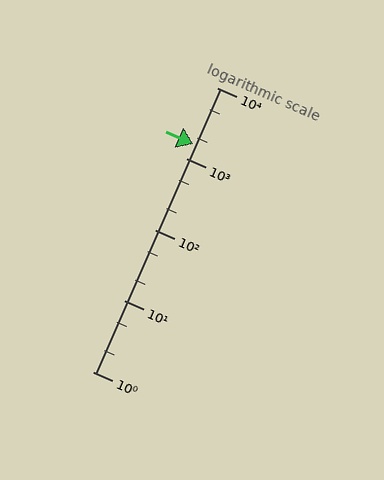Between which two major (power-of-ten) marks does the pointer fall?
The pointer is between 1000 and 10000.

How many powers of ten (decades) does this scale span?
The scale spans 4 decades, from 1 to 10000.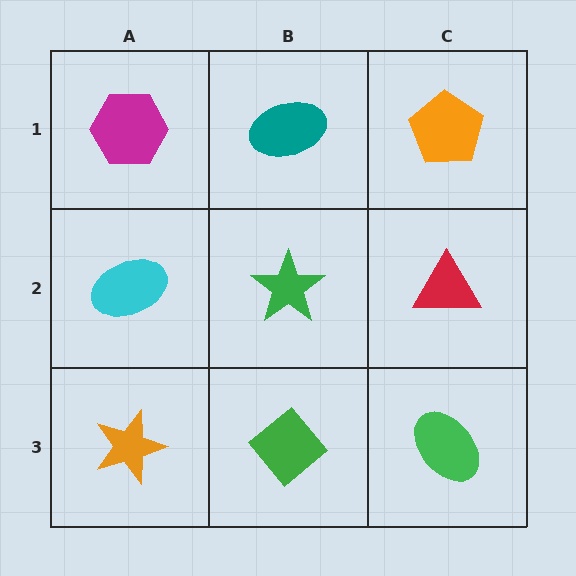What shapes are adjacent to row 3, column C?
A red triangle (row 2, column C), a green diamond (row 3, column B).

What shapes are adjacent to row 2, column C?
An orange pentagon (row 1, column C), a green ellipse (row 3, column C), a green star (row 2, column B).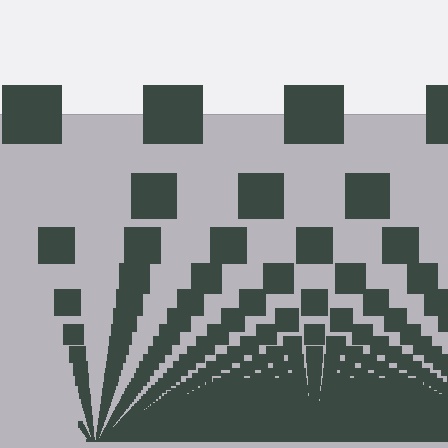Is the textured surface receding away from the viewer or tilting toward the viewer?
The surface appears to tilt toward the viewer. Texture elements get larger and sparser toward the top.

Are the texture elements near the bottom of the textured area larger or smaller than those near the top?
Smaller. The gradient is inverted — elements near the bottom are smaller and denser.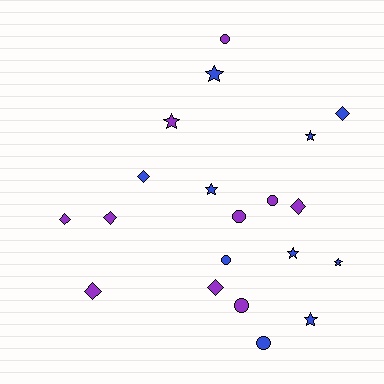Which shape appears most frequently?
Star, with 7 objects.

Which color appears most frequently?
Blue, with 10 objects.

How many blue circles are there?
There are 2 blue circles.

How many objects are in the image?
There are 20 objects.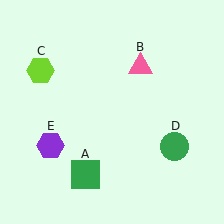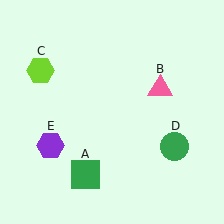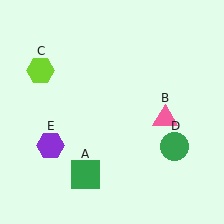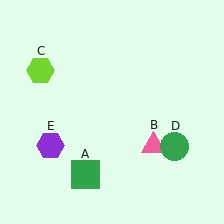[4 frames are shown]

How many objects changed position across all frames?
1 object changed position: pink triangle (object B).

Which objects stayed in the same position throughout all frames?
Green square (object A) and lime hexagon (object C) and green circle (object D) and purple hexagon (object E) remained stationary.